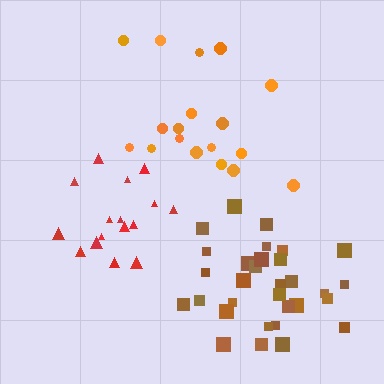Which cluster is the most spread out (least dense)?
Orange.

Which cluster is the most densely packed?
Red.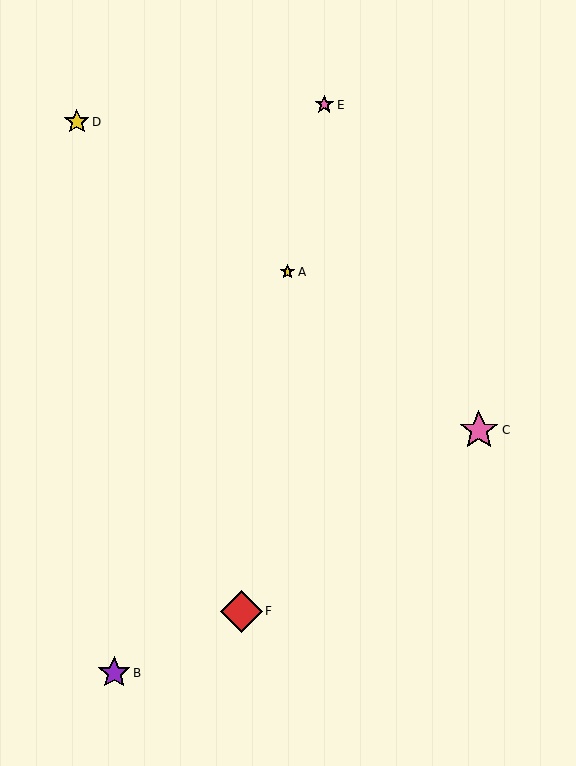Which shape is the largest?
The red diamond (labeled F) is the largest.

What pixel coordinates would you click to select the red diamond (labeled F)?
Click at (242, 611) to select the red diamond F.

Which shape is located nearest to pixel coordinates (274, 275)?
The yellow star (labeled A) at (288, 272) is nearest to that location.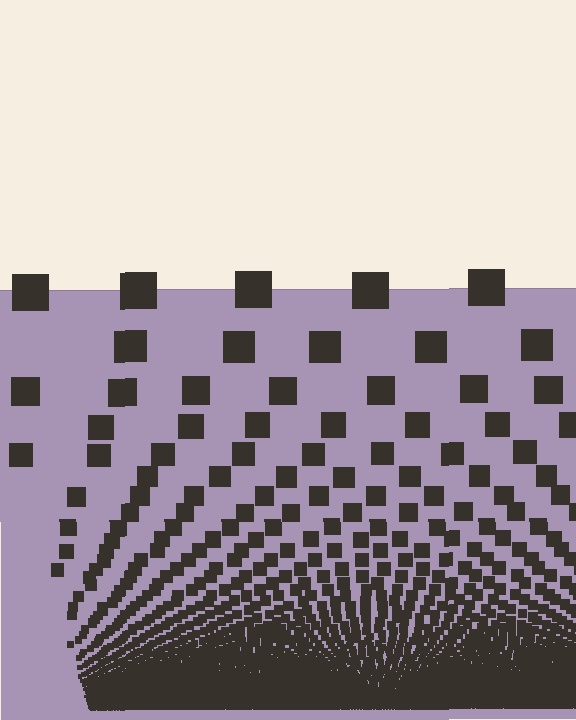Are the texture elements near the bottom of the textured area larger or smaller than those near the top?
Smaller. The gradient is inverted — elements near the bottom are smaller and denser.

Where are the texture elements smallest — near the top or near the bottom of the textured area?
Near the bottom.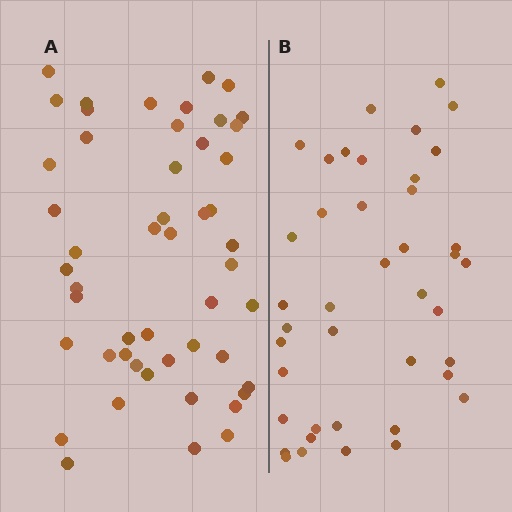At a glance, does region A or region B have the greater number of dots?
Region A (the left region) has more dots.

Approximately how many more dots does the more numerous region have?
Region A has roughly 8 or so more dots than region B.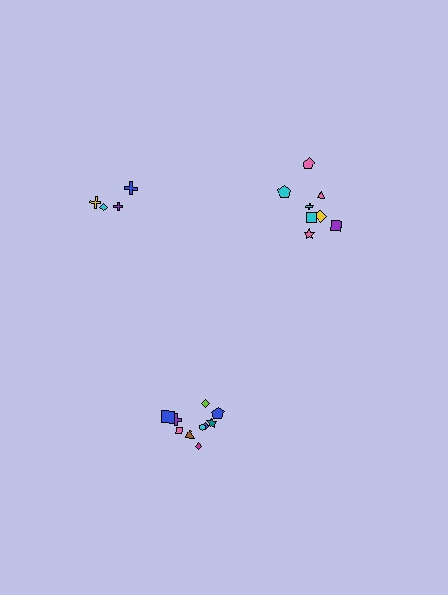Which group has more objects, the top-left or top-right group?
The top-right group.